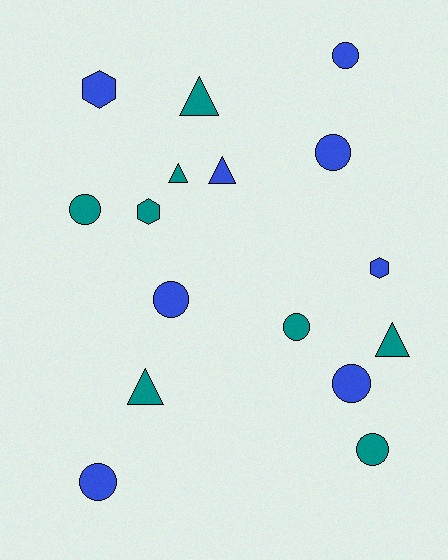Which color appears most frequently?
Teal, with 8 objects.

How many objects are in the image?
There are 16 objects.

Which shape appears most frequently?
Circle, with 8 objects.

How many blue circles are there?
There are 5 blue circles.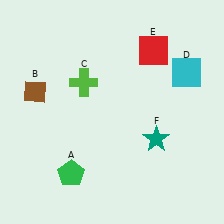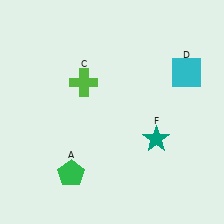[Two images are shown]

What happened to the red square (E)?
The red square (E) was removed in Image 2. It was in the top-right area of Image 1.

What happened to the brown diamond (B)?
The brown diamond (B) was removed in Image 2. It was in the top-left area of Image 1.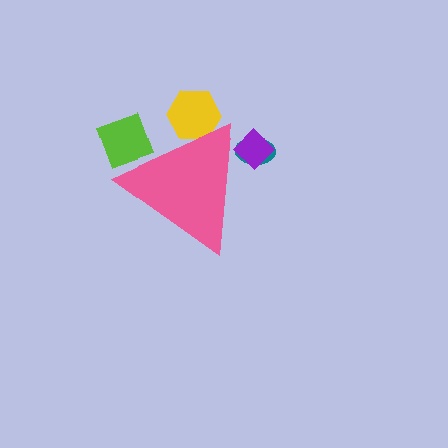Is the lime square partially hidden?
Yes, the lime square is partially hidden behind the pink triangle.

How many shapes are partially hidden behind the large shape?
4 shapes are partially hidden.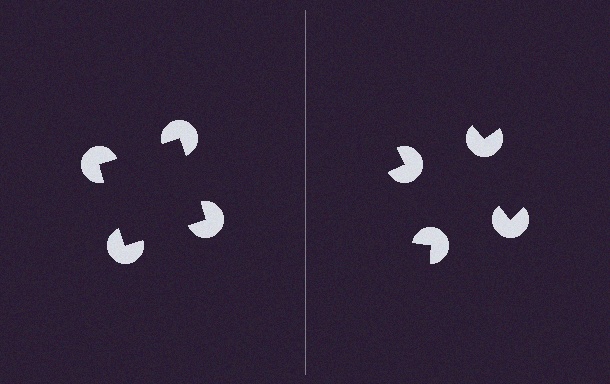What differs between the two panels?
The pac-man discs are positioned identically on both sides; only the wedge orientations differ. On the left they align to a square; on the right they are misaligned.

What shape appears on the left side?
An illusory square.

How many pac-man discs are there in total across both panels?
8 — 4 on each side.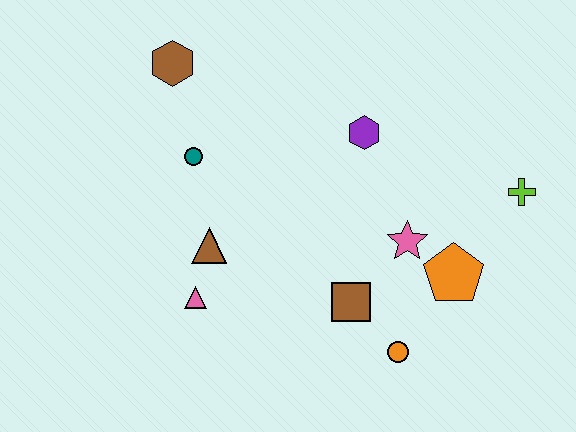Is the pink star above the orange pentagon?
Yes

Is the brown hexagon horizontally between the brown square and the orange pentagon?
No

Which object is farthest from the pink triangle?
The lime cross is farthest from the pink triangle.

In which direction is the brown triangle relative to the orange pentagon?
The brown triangle is to the left of the orange pentagon.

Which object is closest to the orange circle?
The brown square is closest to the orange circle.